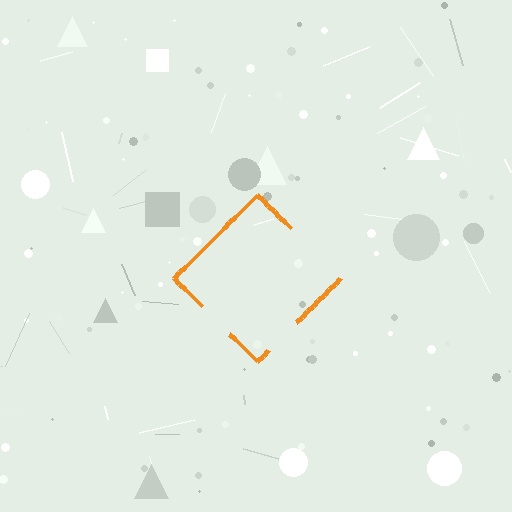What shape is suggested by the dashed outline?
The dashed outline suggests a diamond.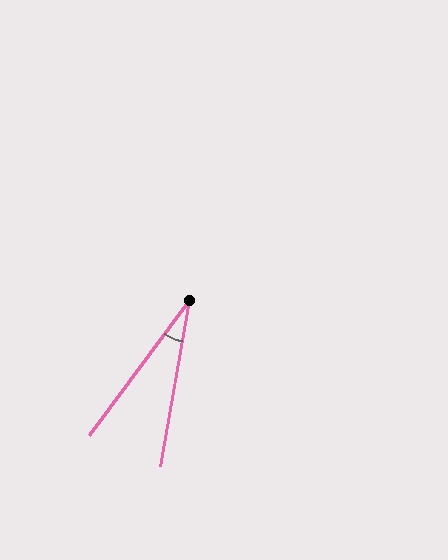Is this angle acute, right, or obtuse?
It is acute.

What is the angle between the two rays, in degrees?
Approximately 27 degrees.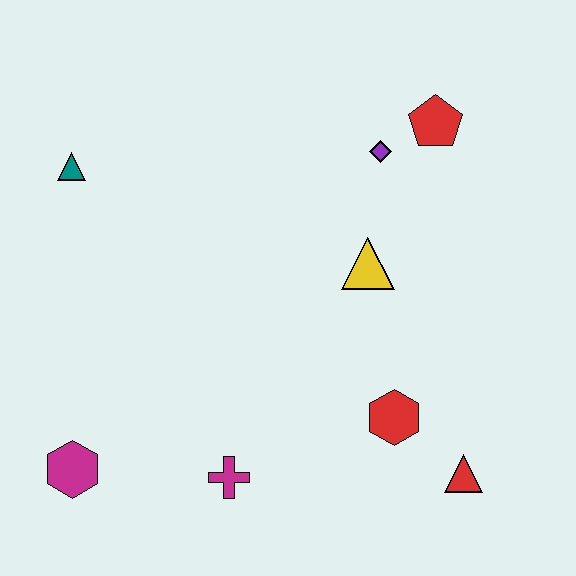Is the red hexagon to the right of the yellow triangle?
Yes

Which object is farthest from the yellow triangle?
The magenta hexagon is farthest from the yellow triangle.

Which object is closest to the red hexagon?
The red triangle is closest to the red hexagon.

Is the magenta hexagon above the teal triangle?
No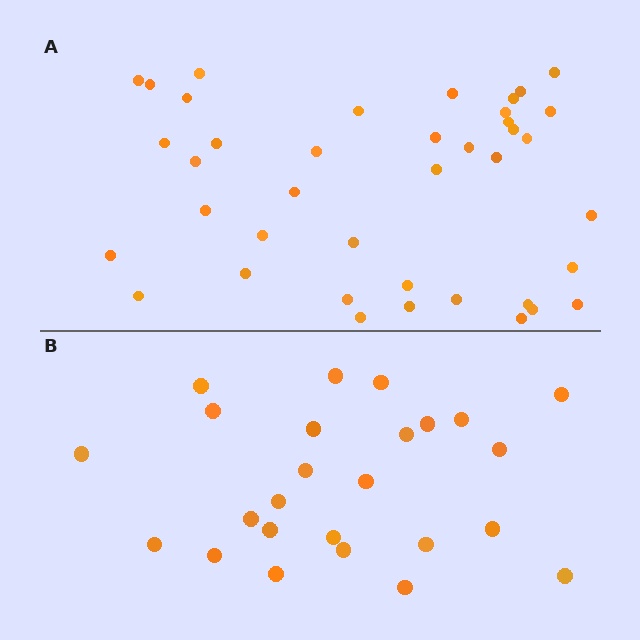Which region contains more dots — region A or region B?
Region A (the top region) has more dots.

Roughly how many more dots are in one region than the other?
Region A has approximately 15 more dots than region B.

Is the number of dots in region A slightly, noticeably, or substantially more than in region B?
Region A has substantially more. The ratio is roughly 1.6 to 1.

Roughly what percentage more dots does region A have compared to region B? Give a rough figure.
About 60% more.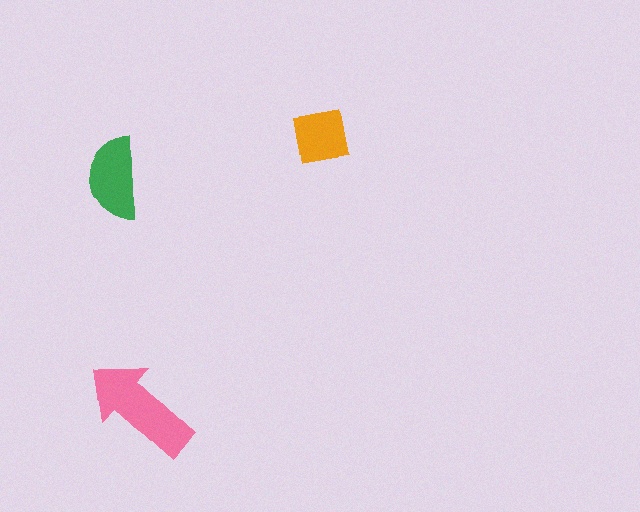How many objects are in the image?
There are 3 objects in the image.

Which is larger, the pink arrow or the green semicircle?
The pink arrow.